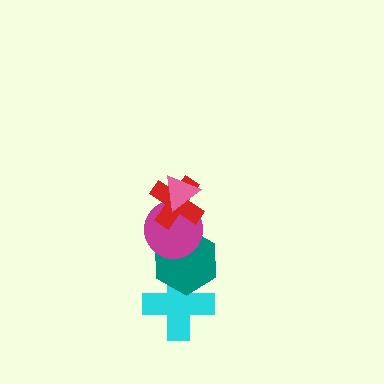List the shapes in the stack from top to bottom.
From top to bottom: the pink triangle, the red cross, the magenta circle, the teal hexagon, the cyan cross.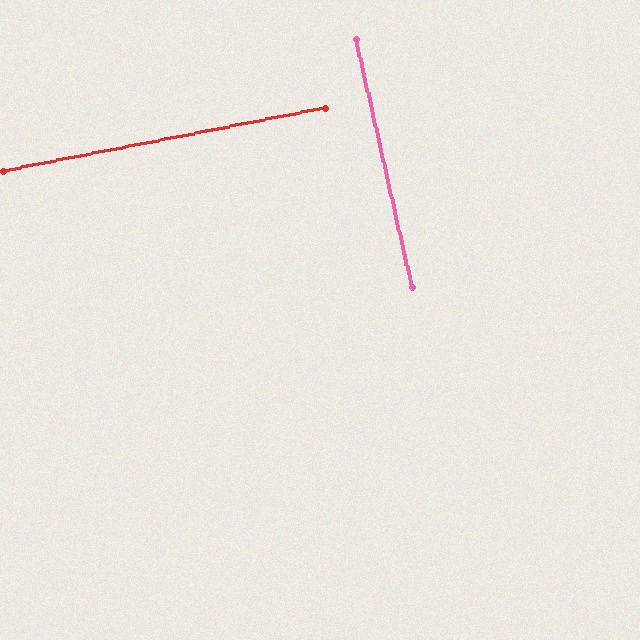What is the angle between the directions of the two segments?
Approximately 88 degrees.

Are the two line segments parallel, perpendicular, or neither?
Perpendicular — they meet at approximately 88°.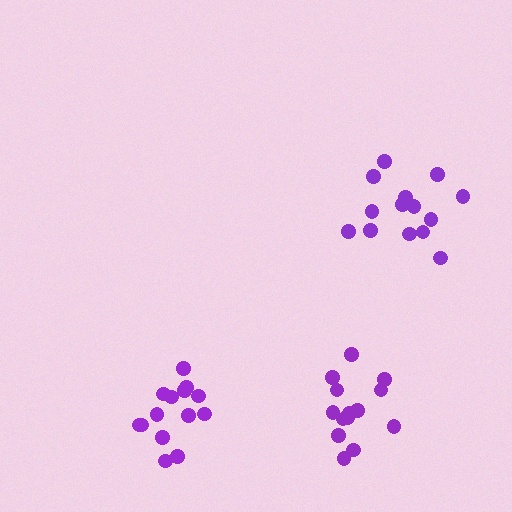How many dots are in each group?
Group 1: 14 dots, Group 2: 14 dots, Group 3: 14 dots (42 total).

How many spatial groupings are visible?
There are 3 spatial groupings.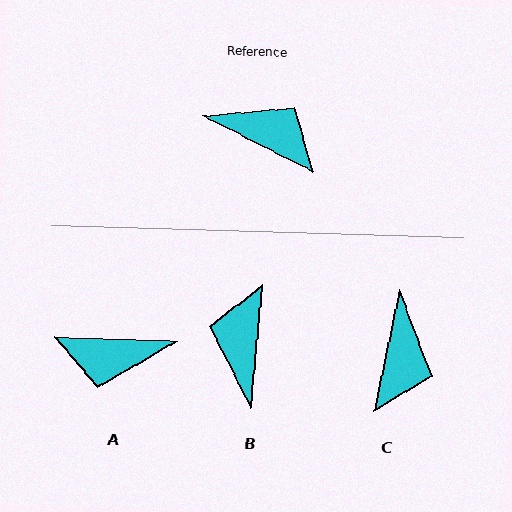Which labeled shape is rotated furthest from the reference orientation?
A, about 155 degrees away.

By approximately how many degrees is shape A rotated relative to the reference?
Approximately 155 degrees clockwise.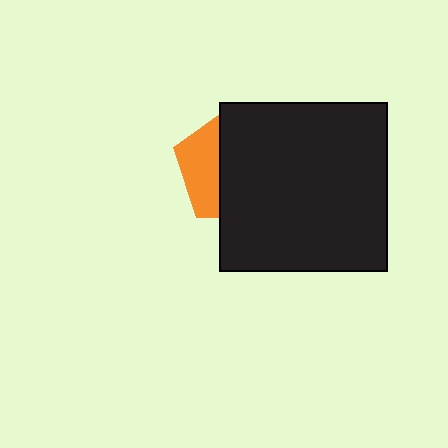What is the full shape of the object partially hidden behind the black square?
The partially hidden object is an orange pentagon.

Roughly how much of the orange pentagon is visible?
A small part of it is visible (roughly 34%).